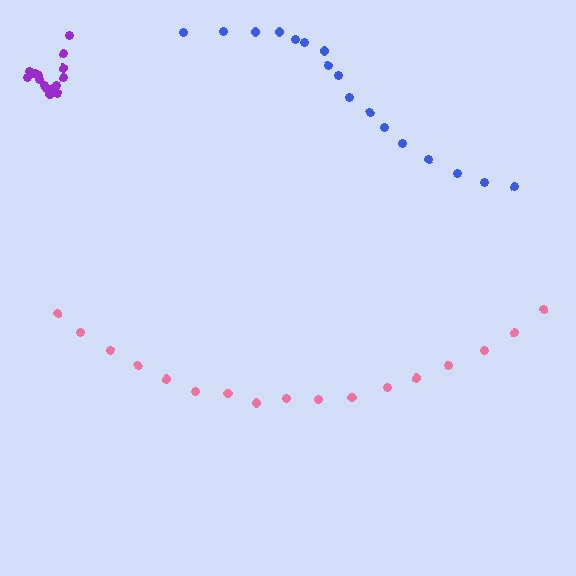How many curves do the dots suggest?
There are 3 distinct paths.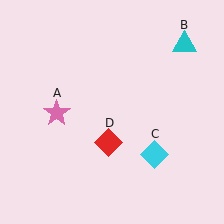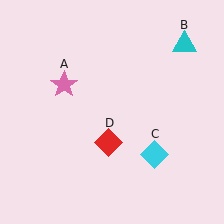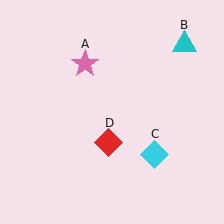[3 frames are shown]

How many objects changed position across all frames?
1 object changed position: pink star (object A).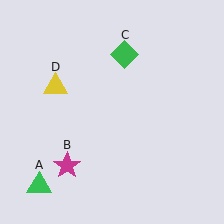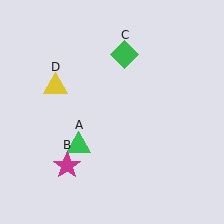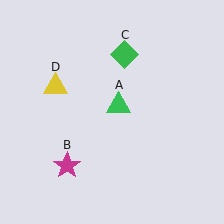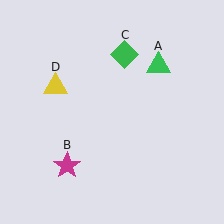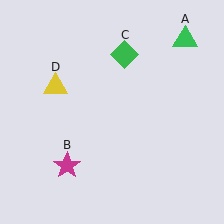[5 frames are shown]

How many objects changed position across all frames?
1 object changed position: green triangle (object A).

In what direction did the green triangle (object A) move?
The green triangle (object A) moved up and to the right.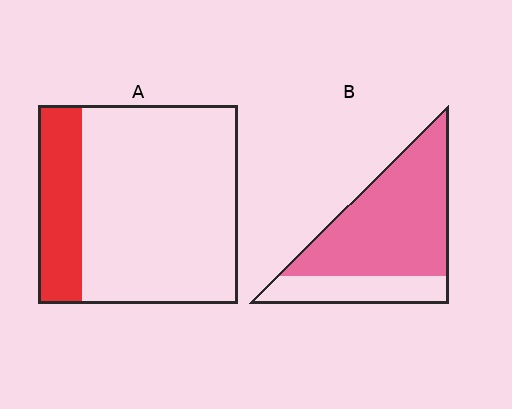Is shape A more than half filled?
No.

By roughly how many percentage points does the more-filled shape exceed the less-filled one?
By roughly 50 percentage points (B over A).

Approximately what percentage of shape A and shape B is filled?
A is approximately 20% and B is approximately 75%.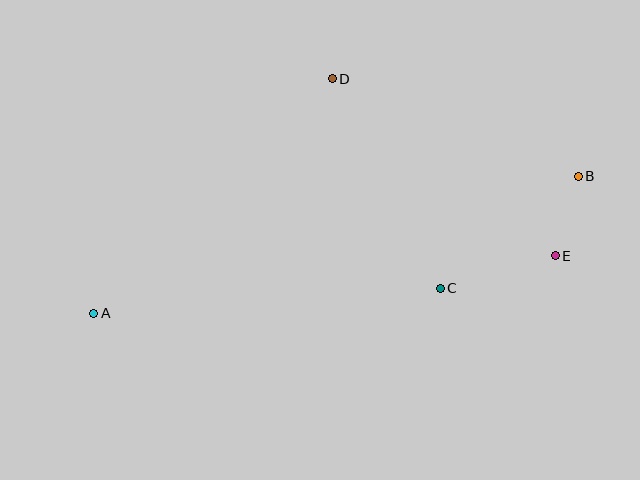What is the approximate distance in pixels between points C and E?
The distance between C and E is approximately 120 pixels.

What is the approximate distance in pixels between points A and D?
The distance between A and D is approximately 334 pixels.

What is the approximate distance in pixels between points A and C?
The distance between A and C is approximately 347 pixels.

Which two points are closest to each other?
Points B and E are closest to each other.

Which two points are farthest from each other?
Points A and B are farthest from each other.